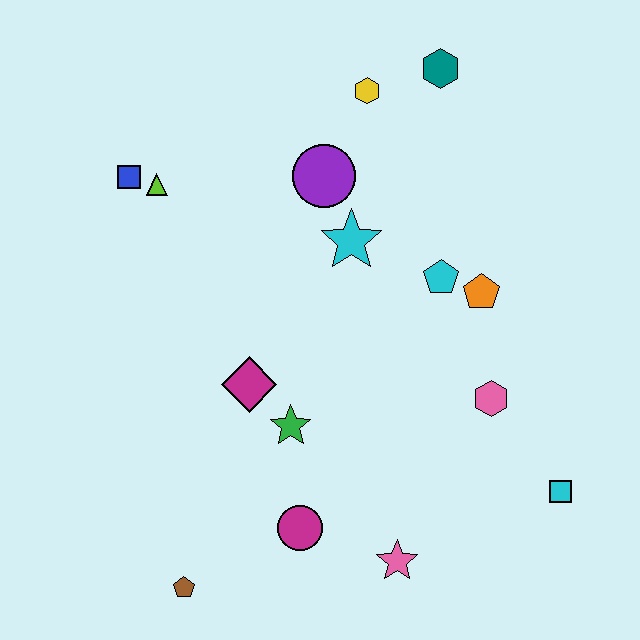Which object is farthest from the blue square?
The cyan square is farthest from the blue square.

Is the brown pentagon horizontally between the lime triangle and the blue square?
No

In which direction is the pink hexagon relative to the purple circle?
The pink hexagon is below the purple circle.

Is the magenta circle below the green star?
Yes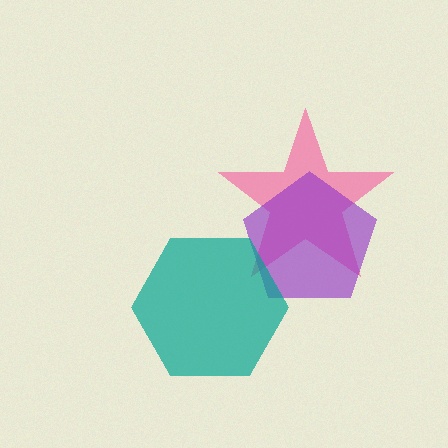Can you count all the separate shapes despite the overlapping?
Yes, there are 3 separate shapes.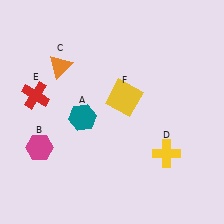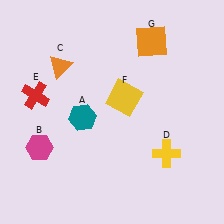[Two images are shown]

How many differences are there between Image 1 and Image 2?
There is 1 difference between the two images.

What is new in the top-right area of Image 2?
An orange square (G) was added in the top-right area of Image 2.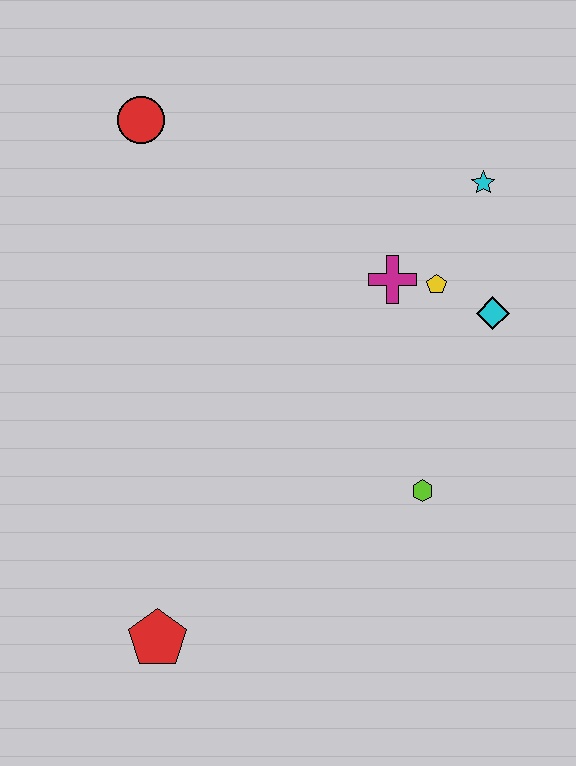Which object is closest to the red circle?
The magenta cross is closest to the red circle.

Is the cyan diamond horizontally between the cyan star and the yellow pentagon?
No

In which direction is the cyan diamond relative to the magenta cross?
The cyan diamond is to the right of the magenta cross.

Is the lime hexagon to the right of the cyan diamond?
No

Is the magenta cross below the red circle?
Yes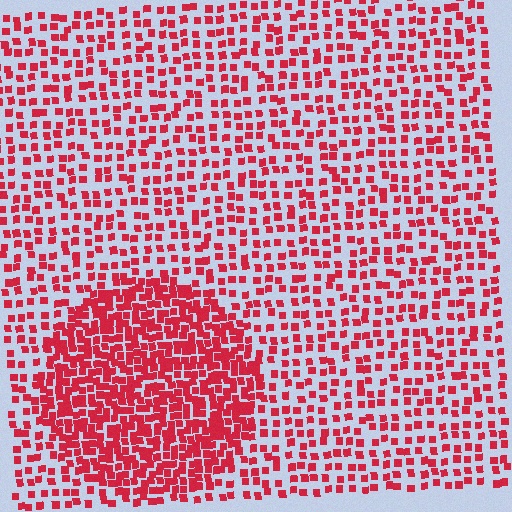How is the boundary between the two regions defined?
The boundary is defined by a change in element density (approximately 2.2x ratio). All elements are the same color, size, and shape.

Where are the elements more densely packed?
The elements are more densely packed inside the circle boundary.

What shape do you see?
I see a circle.